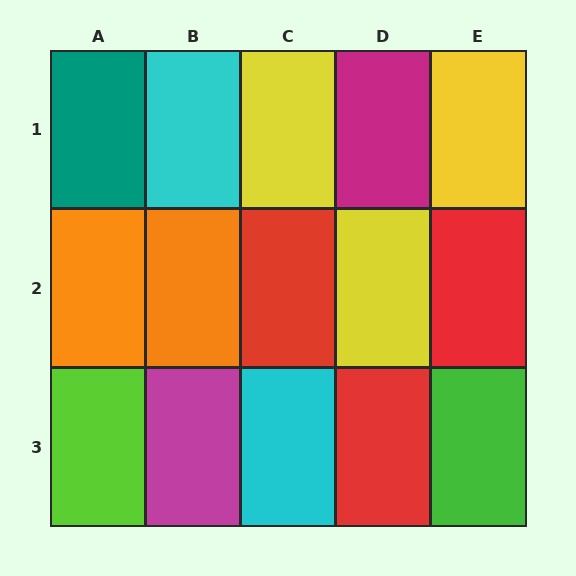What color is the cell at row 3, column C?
Cyan.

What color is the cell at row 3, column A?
Lime.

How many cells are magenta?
2 cells are magenta.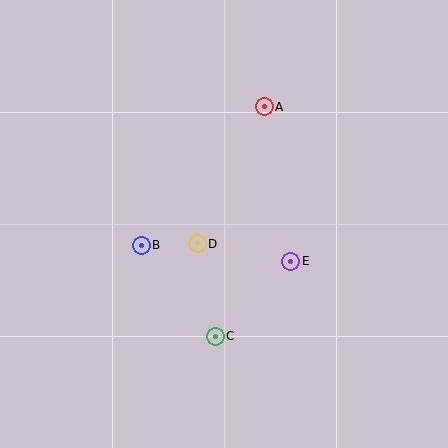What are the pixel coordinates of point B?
Point B is at (141, 245).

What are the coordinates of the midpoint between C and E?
The midpoint between C and E is at (253, 299).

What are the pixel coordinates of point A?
Point A is at (264, 107).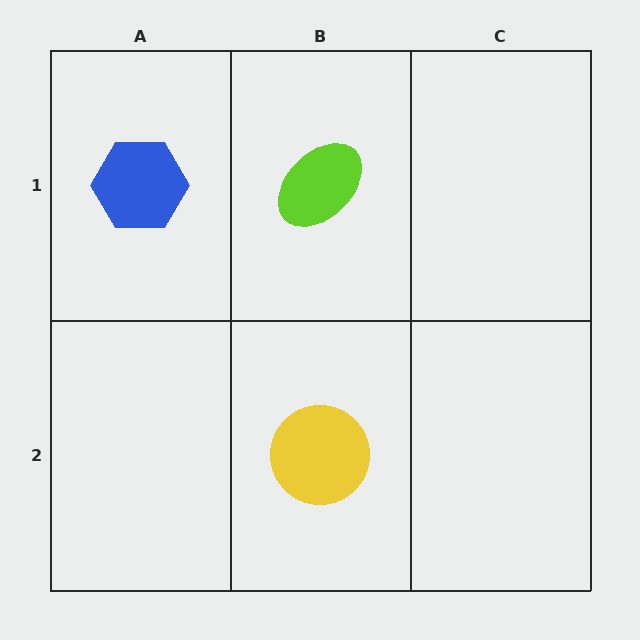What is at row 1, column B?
A lime ellipse.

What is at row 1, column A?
A blue hexagon.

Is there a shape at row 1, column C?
No, that cell is empty.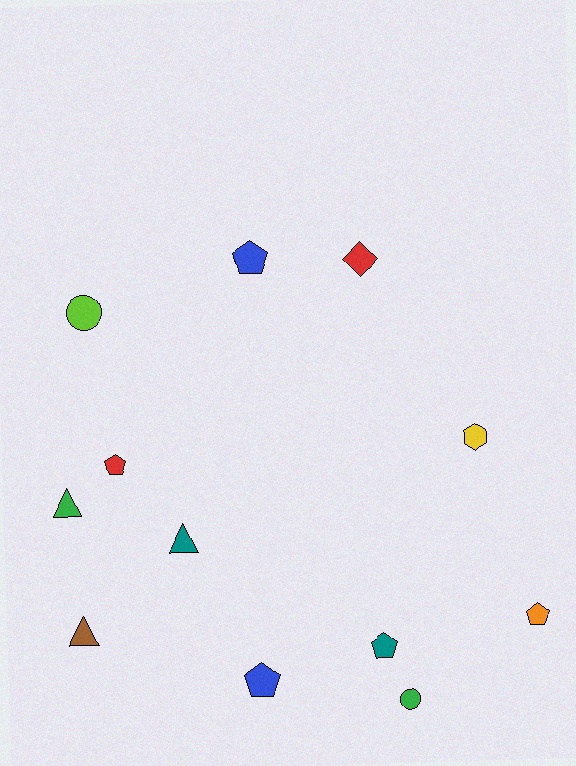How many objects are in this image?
There are 12 objects.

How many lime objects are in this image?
There is 1 lime object.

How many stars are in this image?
There are no stars.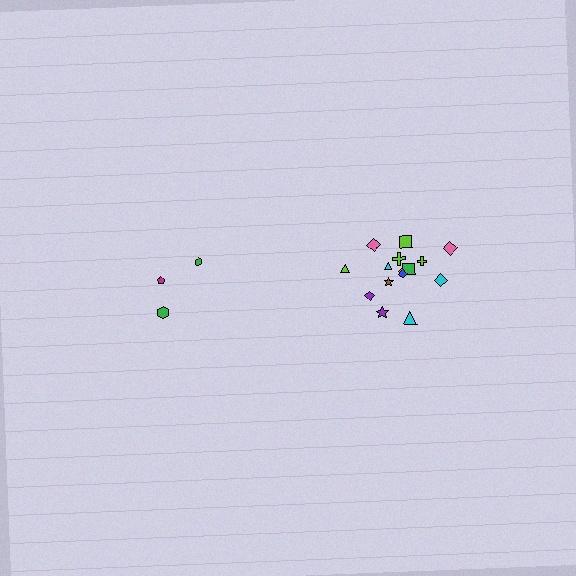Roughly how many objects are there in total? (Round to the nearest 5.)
Roughly 20 objects in total.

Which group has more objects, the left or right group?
The right group.